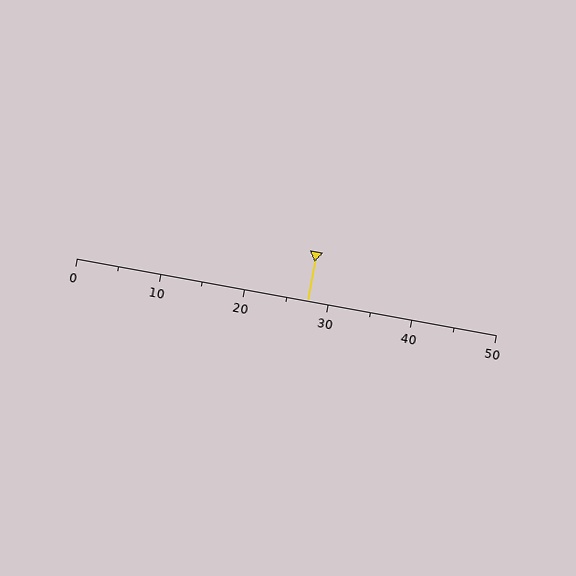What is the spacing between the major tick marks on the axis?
The major ticks are spaced 10 apart.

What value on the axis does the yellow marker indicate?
The marker indicates approximately 27.5.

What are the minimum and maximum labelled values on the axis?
The axis runs from 0 to 50.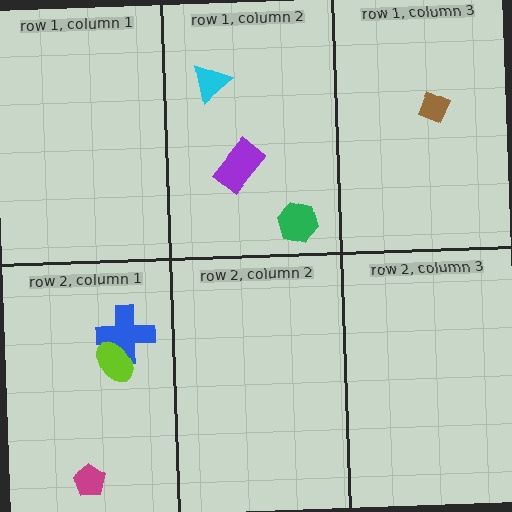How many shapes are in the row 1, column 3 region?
1.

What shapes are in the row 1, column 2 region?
The purple rectangle, the cyan triangle, the green hexagon.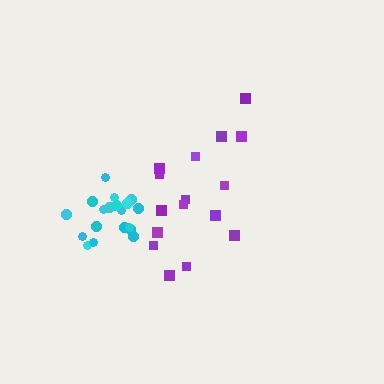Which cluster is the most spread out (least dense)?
Purple.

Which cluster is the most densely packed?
Cyan.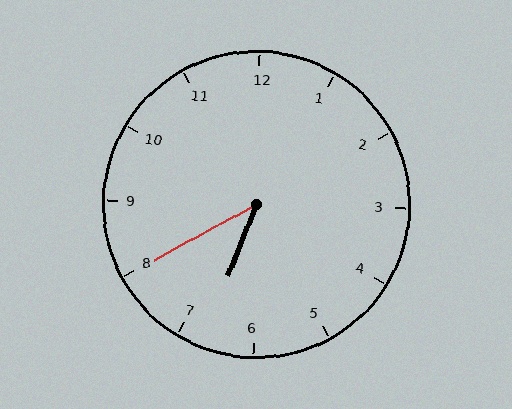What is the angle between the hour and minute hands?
Approximately 40 degrees.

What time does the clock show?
6:40.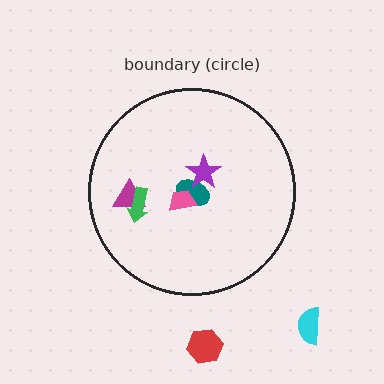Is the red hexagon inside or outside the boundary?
Outside.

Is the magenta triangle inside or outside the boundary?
Inside.